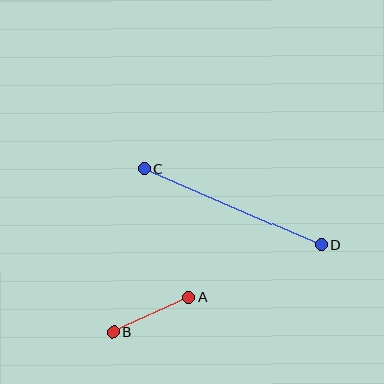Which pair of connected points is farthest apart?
Points C and D are farthest apart.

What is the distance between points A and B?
The distance is approximately 82 pixels.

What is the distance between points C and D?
The distance is approximately 193 pixels.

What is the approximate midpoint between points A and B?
The midpoint is at approximately (151, 315) pixels.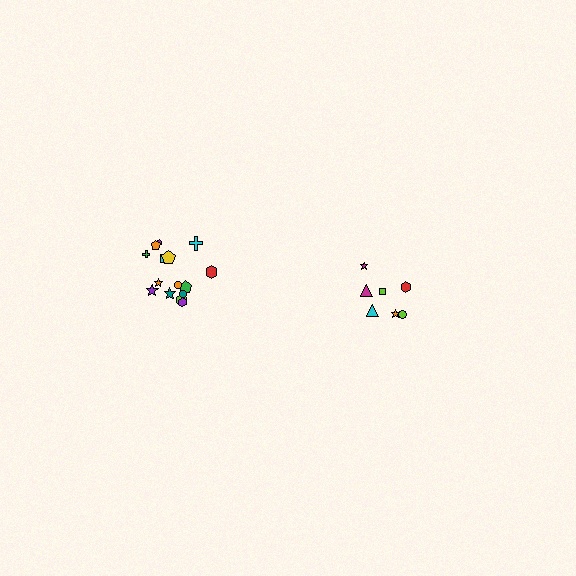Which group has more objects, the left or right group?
The left group.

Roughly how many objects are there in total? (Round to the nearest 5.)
Roughly 20 objects in total.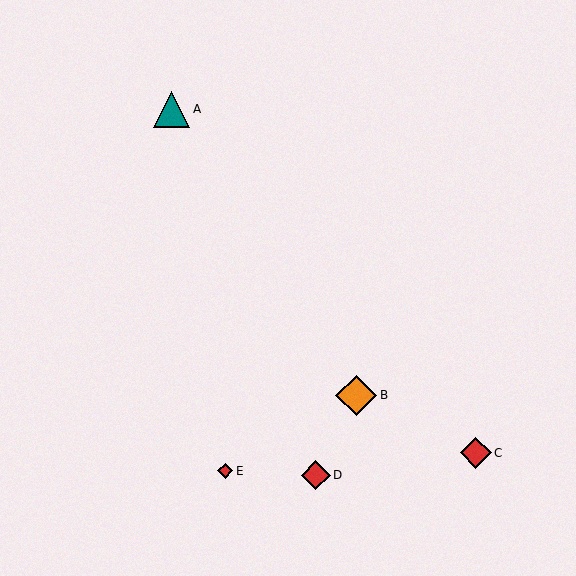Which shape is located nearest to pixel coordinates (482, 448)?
The red diamond (labeled C) at (476, 453) is nearest to that location.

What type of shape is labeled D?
Shape D is a red diamond.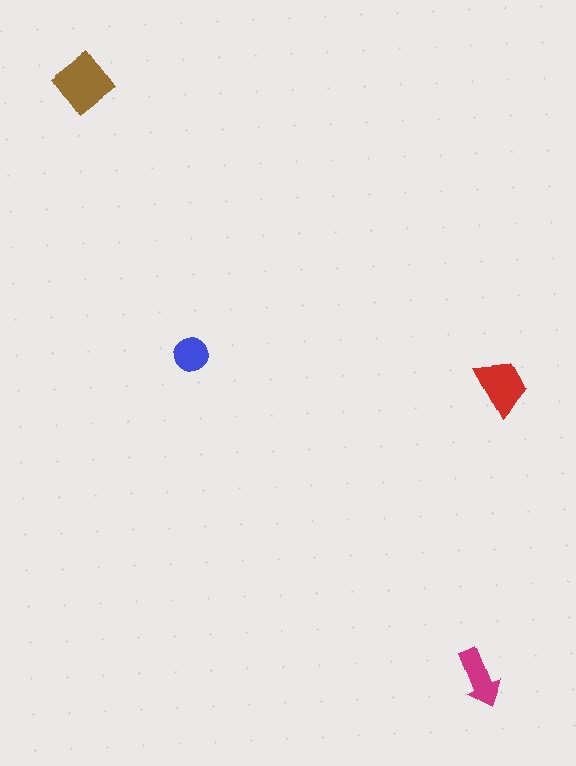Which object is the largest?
The brown diamond.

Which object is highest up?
The brown diamond is topmost.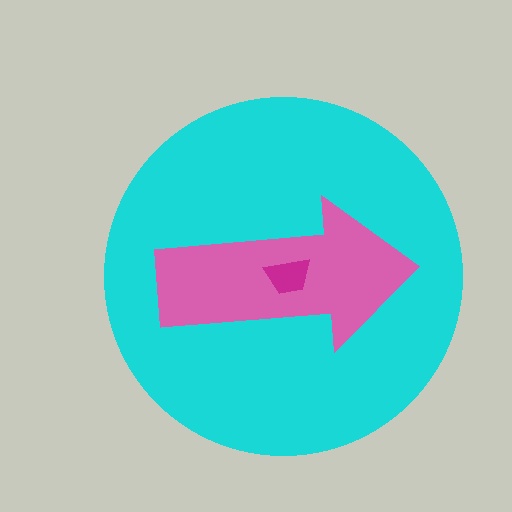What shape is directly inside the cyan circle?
The pink arrow.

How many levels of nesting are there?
3.